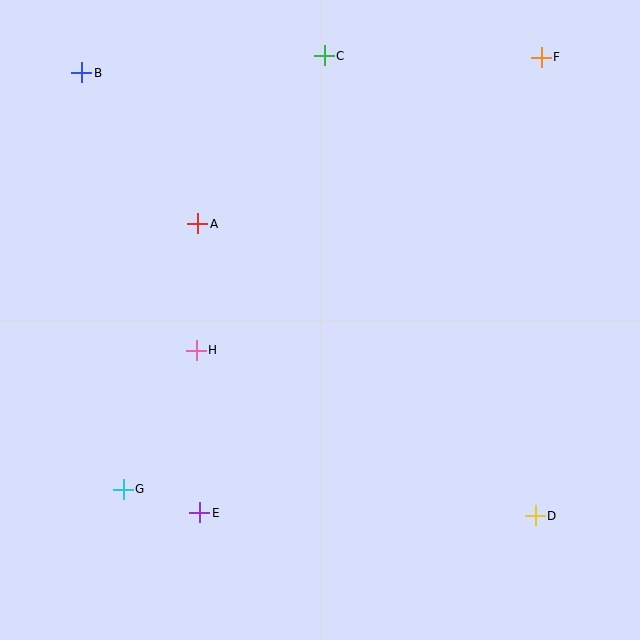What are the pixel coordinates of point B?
Point B is at (82, 73).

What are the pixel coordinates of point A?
Point A is at (198, 224).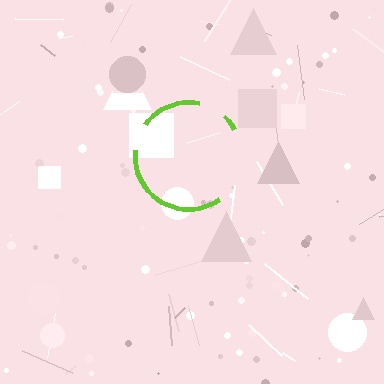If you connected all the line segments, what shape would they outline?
They would outline a circle.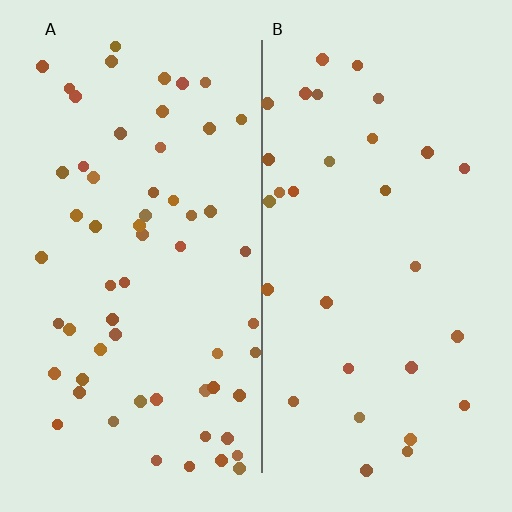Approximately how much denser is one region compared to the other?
Approximately 1.9× — region A over region B.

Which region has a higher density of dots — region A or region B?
A (the left).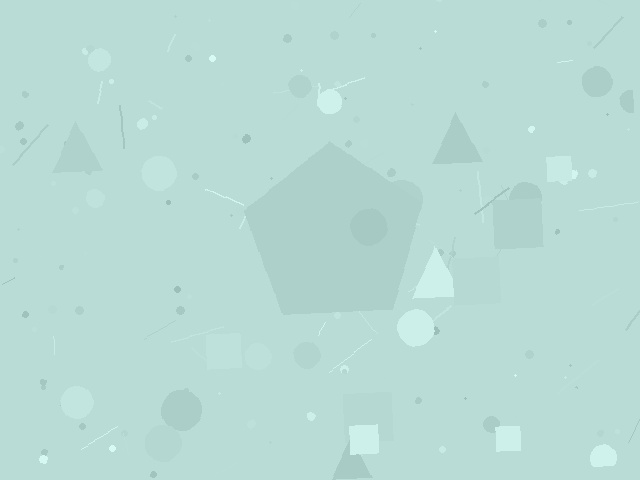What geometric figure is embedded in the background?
A pentagon is embedded in the background.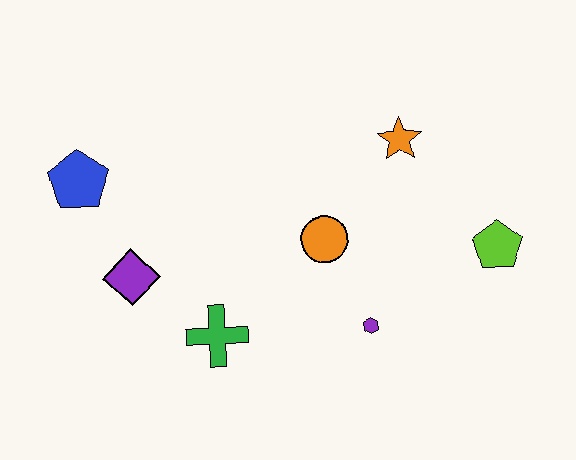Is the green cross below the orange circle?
Yes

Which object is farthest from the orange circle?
The blue pentagon is farthest from the orange circle.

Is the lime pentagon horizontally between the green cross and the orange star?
No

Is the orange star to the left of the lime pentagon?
Yes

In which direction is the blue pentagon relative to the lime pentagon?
The blue pentagon is to the left of the lime pentagon.